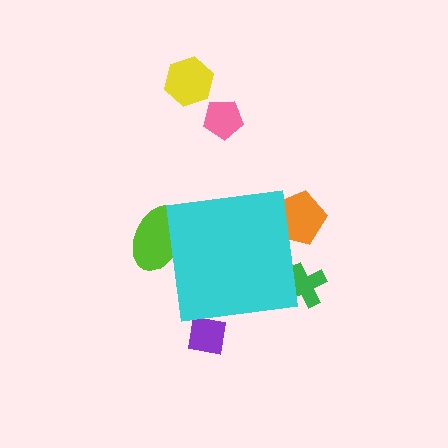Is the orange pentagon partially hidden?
Yes, the orange pentagon is partially hidden behind the cyan square.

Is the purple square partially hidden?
Yes, the purple square is partially hidden behind the cyan square.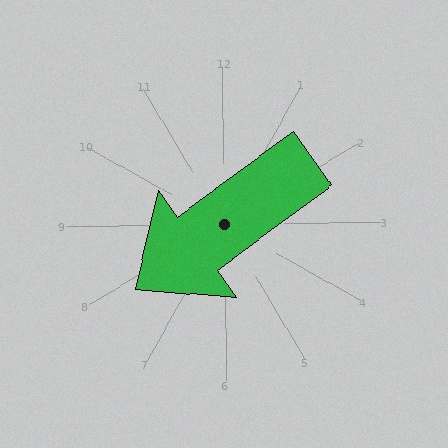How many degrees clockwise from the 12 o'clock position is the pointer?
Approximately 234 degrees.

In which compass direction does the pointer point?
Southwest.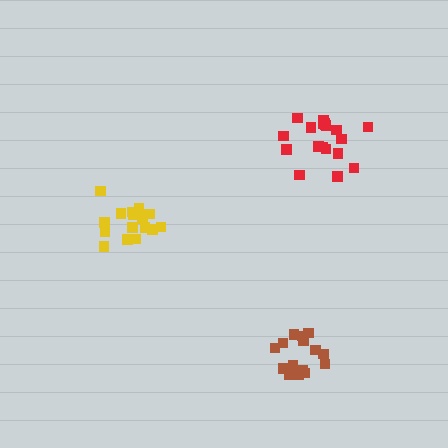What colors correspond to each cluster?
The clusters are colored: yellow, red, brown.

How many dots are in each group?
Group 1: 16 dots, Group 2: 19 dots, Group 3: 17 dots (52 total).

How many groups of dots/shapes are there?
There are 3 groups.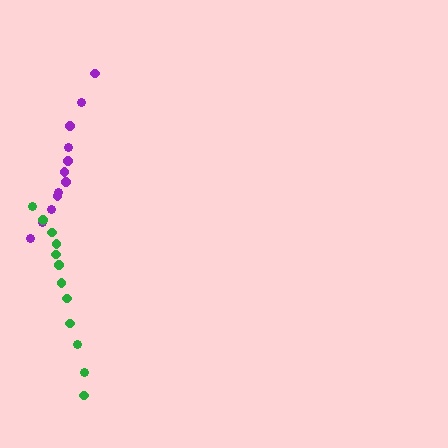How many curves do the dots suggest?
There are 2 distinct paths.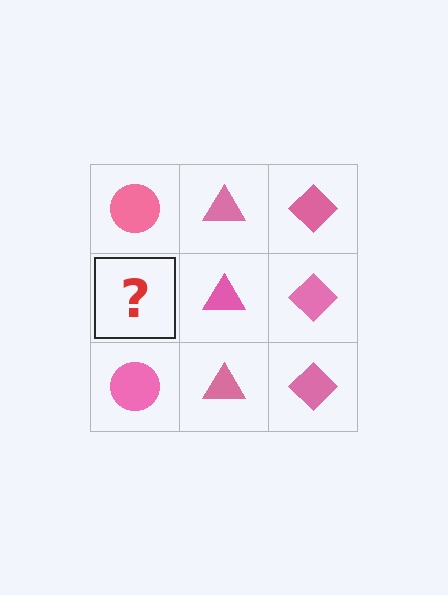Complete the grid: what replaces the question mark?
The question mark should be replaced with a pink circle.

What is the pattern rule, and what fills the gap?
The rule is that each column has a consistent shape. The gap should be filled with a pink circle.